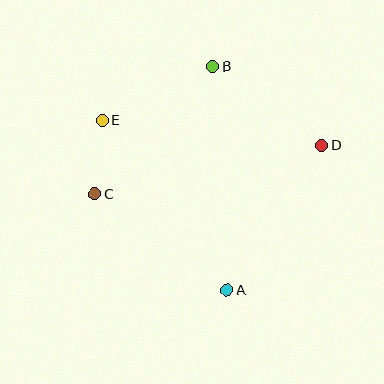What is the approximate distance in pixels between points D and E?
The distance between D and E is approximately 221 pixels.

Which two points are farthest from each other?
Points C and D are farthest from each other.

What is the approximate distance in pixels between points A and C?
The distance between A and C is approximately 164 pixels.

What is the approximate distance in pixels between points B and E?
The distance between B and E is approximately 123 pixels.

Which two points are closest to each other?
Points C and E are closest to each other.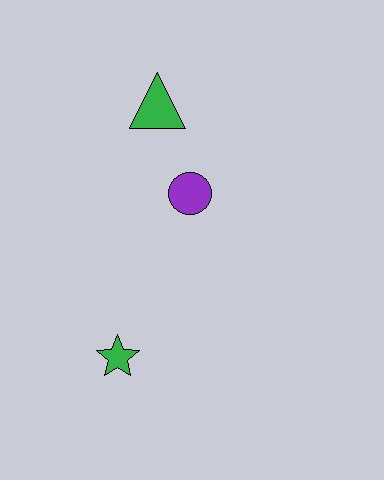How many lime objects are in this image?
There are no lime objects.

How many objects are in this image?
There are 3 objects.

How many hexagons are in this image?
There are no hexagons.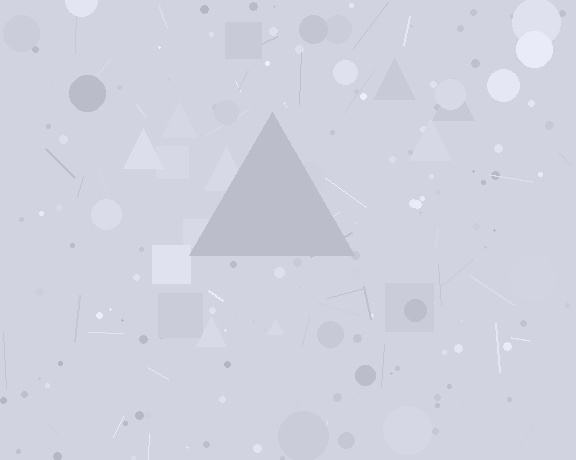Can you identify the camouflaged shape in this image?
The camouflaged shape is a triangle.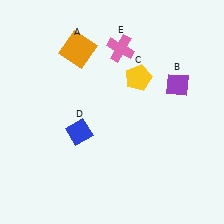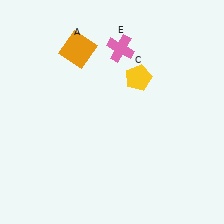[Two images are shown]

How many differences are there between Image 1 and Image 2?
There are 2 differences between the two images.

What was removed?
The blue diamond (D), the purple diamond (B) were removed in Image 2.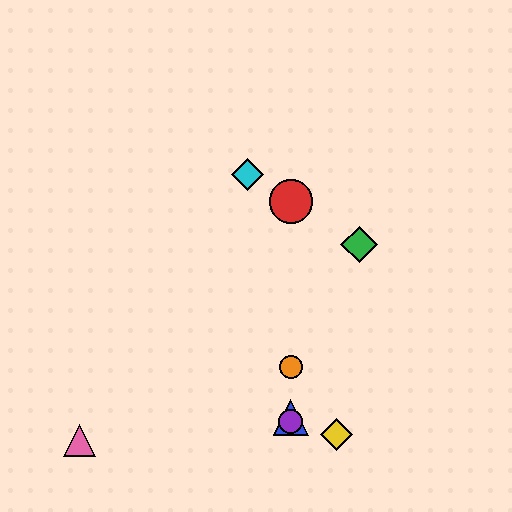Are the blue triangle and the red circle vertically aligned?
Yes, both are at x≈291.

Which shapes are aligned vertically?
The red circle, the blue triangle, the purple circle, the orange circle are aligned vertically.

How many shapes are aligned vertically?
4 shapes (the red circle, the blue triangle, the purple circle, the orange circle) are aligned vertically.